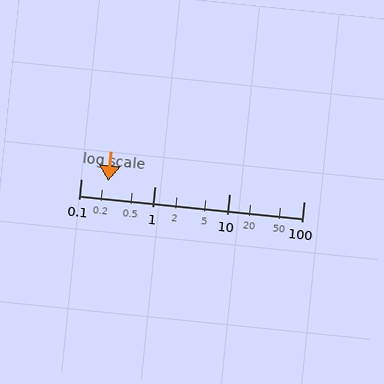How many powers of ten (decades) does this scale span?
The scale spans 3 decades, from 0.1 to 100.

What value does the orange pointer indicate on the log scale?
The pointer indicates approximately 0.23.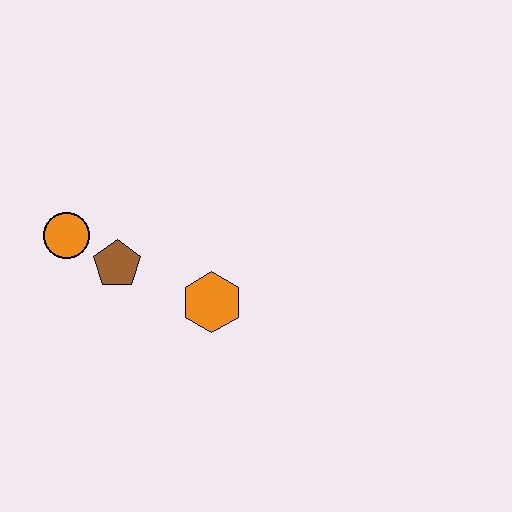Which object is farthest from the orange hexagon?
The orange circle is farthest from the orange hexagon.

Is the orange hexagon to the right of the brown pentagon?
Yes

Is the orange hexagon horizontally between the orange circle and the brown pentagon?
No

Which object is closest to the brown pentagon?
The orange circle is closest to the brown pentagon.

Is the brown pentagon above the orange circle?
No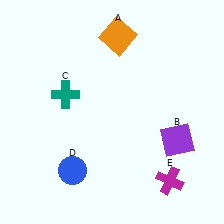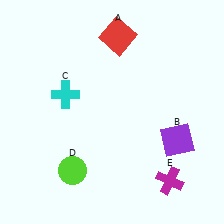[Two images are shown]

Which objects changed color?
A changed from orange to red. C changed from teal to cyan. D changed from blue to lime.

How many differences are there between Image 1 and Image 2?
There are 3 differences between the two images.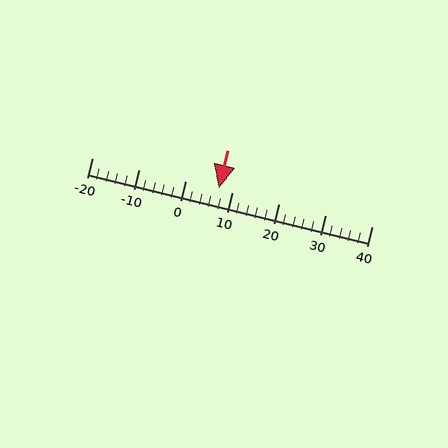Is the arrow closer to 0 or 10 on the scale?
The arrow is closer to 10.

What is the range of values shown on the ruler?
The ruler shows values from -20 to 40.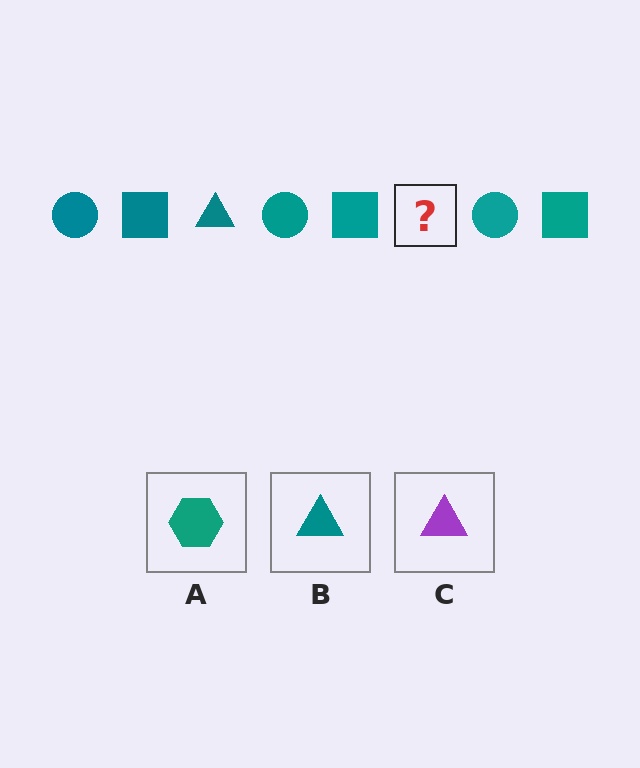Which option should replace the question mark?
Option B.